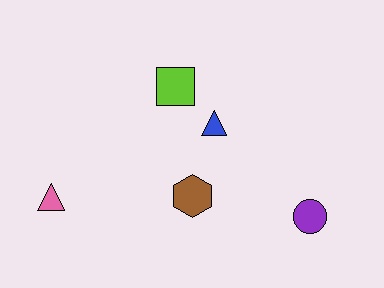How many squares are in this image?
There is 1 square.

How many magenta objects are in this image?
There are no magenta objects.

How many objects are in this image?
There are 5 objects.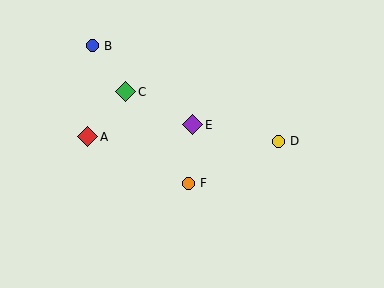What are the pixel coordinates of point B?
Point B is at (92, 46).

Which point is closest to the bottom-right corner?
Point D is closest to the bottom-right corner.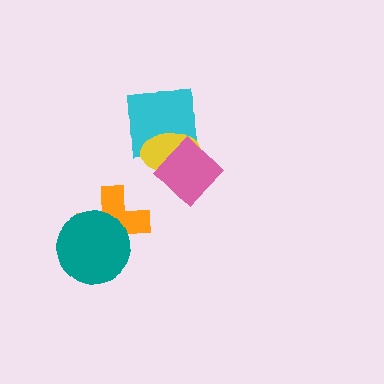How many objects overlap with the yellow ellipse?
2 objects overlap with the yellow ellipse.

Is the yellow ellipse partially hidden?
Yes, it is partially covered by another shape.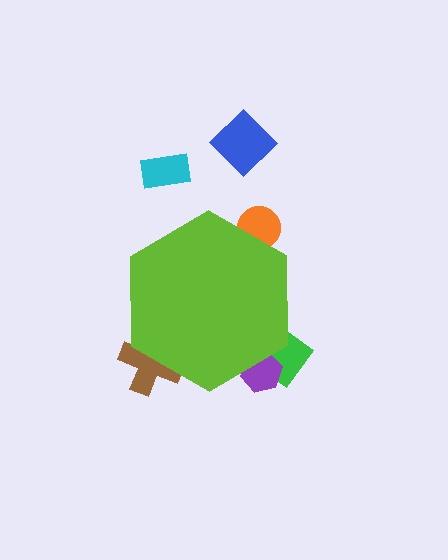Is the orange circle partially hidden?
Yes, the orange circle is partially hidden behind the lime hexagon.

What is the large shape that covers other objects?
A lime hexagon.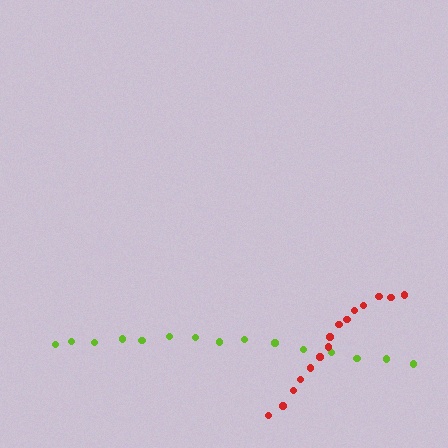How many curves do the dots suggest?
There are 2 distinct paths.